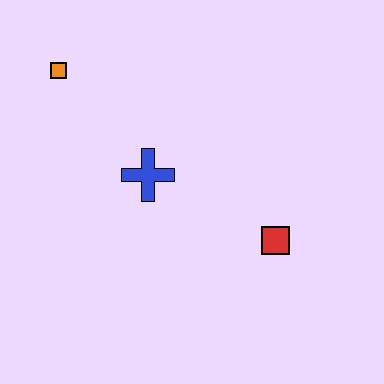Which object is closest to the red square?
The blue cross is closest to the red square.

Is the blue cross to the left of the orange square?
No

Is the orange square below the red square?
No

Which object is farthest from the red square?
The orange square is farthest from the red square.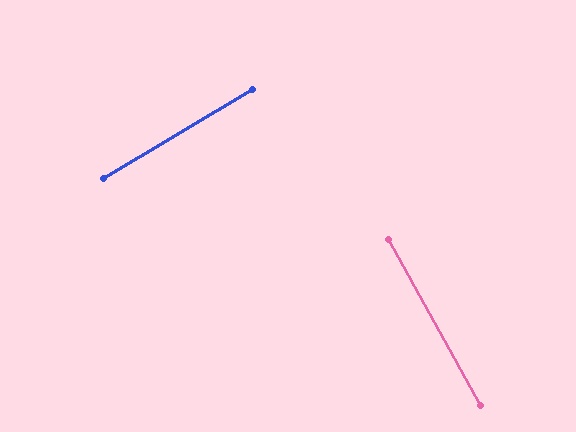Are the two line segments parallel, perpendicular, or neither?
Perpendicular — they meet at approximately 88°.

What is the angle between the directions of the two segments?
Approximately 88 degrees.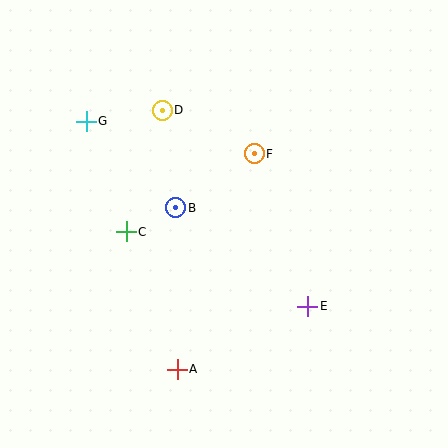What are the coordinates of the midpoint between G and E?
The midpoint between G and E is at (197, 214).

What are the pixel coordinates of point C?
Point C is at (126, 232).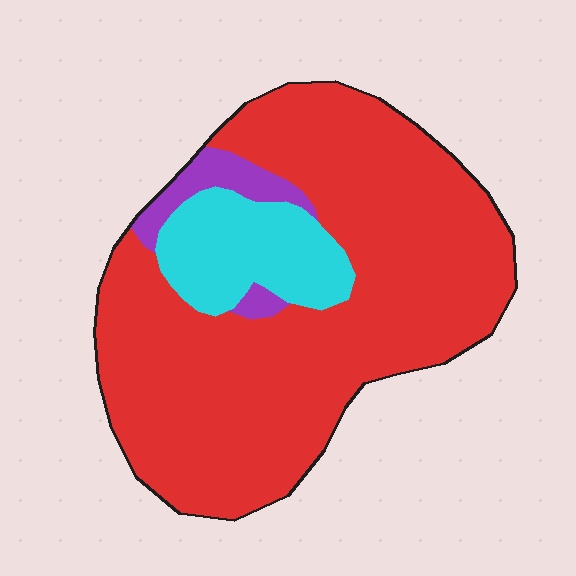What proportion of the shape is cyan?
Cyan covers around 15% of the shape.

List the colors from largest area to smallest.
From largest to smallest: red, cyan, purple.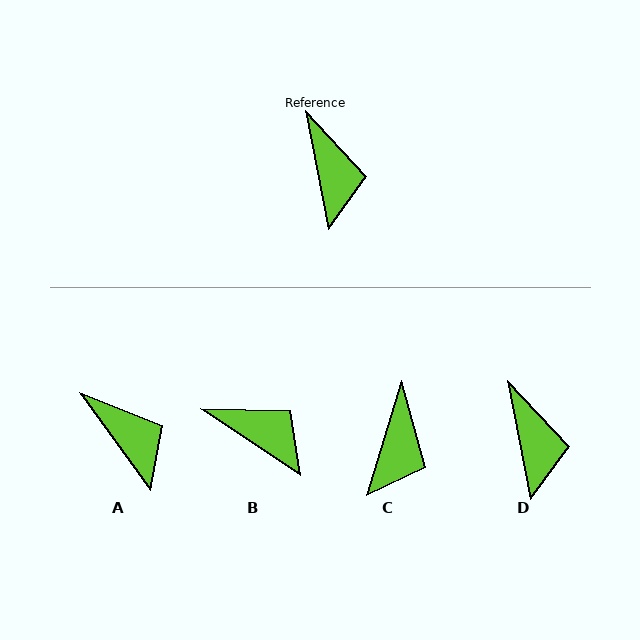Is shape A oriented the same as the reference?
No, it is off by about 25 degrees.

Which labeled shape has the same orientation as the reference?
D.